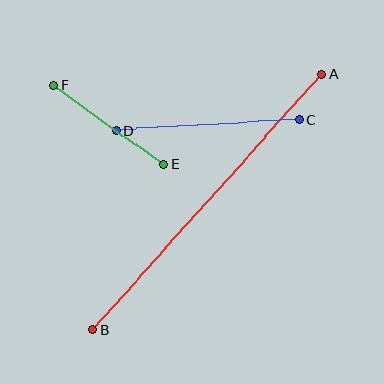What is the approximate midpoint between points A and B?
The midpoint is at approximately (207, 202) pixels.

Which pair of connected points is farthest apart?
Points A and B are farthest apart.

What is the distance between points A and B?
The distance is approximately 343 pixels.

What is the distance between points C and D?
The distance is approximately 183 pixels.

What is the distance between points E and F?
The distance is approximately 135 pixels.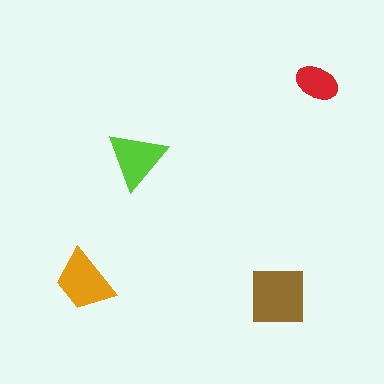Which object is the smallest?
The red ellipse.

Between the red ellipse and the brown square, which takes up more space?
The brown square.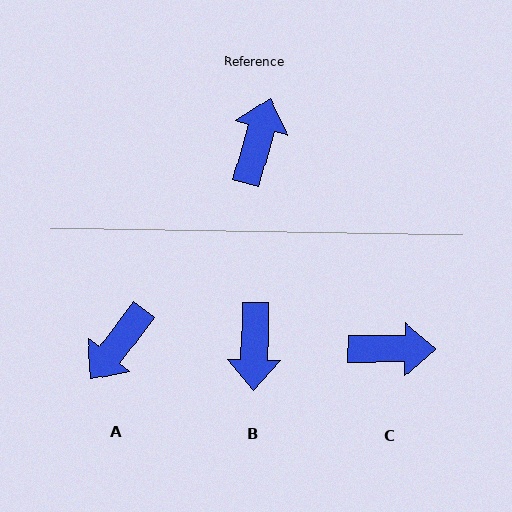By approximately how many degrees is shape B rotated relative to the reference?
Approximately 165 degrees clockwise.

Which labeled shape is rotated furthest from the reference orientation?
B, about 165 degrees away.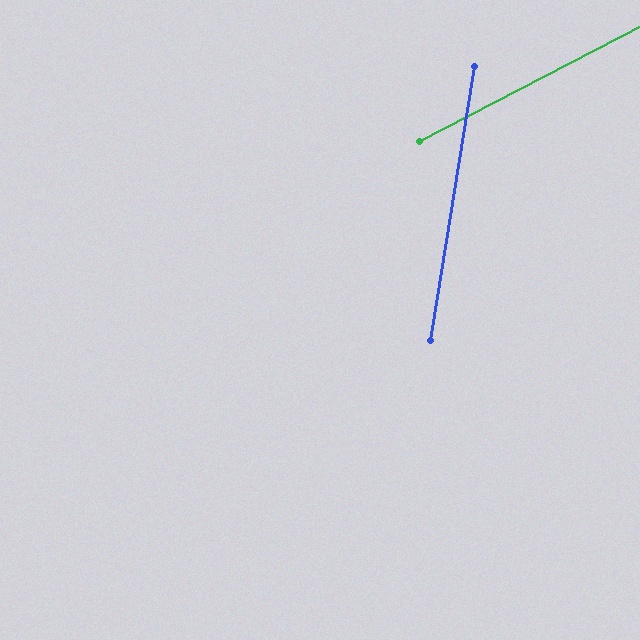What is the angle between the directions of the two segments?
Approximately 53 degrees.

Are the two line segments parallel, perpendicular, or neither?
Neither parallel nor perpendicular — they differ by about 53°.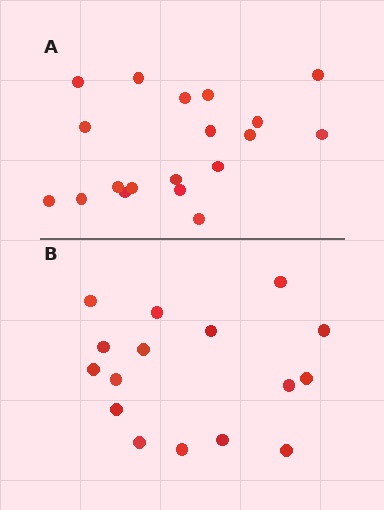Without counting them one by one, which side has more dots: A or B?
Region A (the top region) has more dots.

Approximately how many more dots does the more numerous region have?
Region A has just a few more — roughly 2 or 3 more dots than region B.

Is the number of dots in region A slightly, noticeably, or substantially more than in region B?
Region A has only slightly more — the two regions are fairly close. The ratio is roughly 1.2 to 1.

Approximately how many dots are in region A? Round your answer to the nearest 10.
About 20 dots. (The exact count is 19, which rounds to 20.)